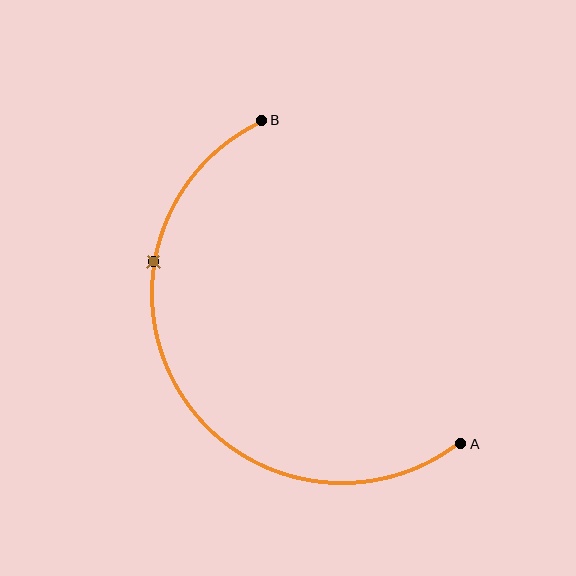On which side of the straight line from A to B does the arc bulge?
The arc bulges to the left of the straight line connecting A and B.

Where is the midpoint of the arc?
The arc midpoint is the point on the curve farthest from the straight line joining A and B. It sits to the left of that line.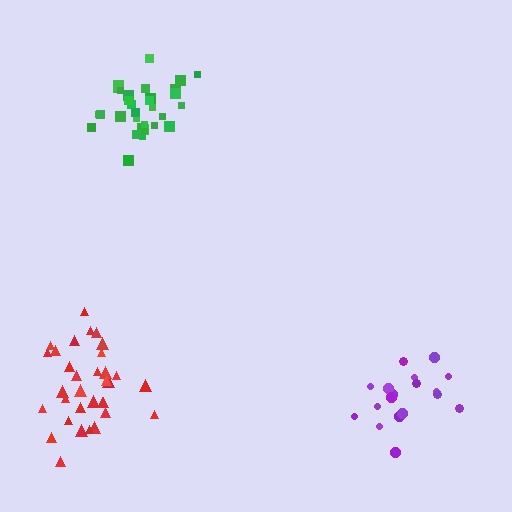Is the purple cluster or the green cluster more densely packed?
Green.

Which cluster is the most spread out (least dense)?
Purple.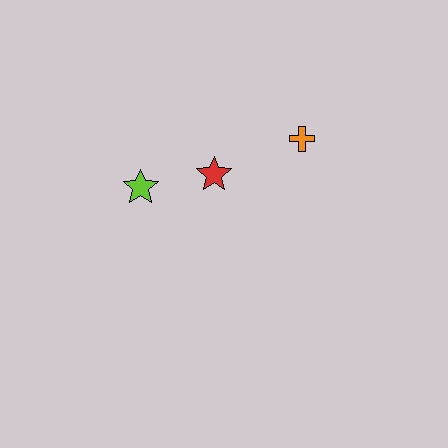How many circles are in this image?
There are no circles.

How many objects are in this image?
There are 3 objects.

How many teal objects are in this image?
There are no teal objects.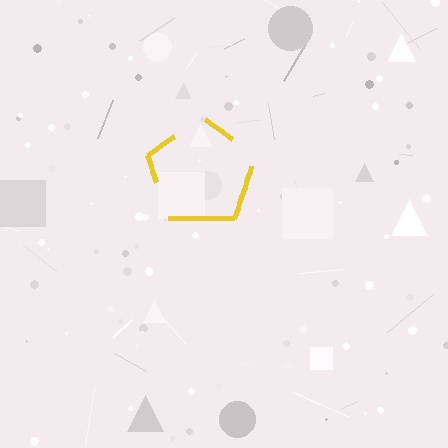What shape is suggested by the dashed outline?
The dashed outline suggests a pentagon.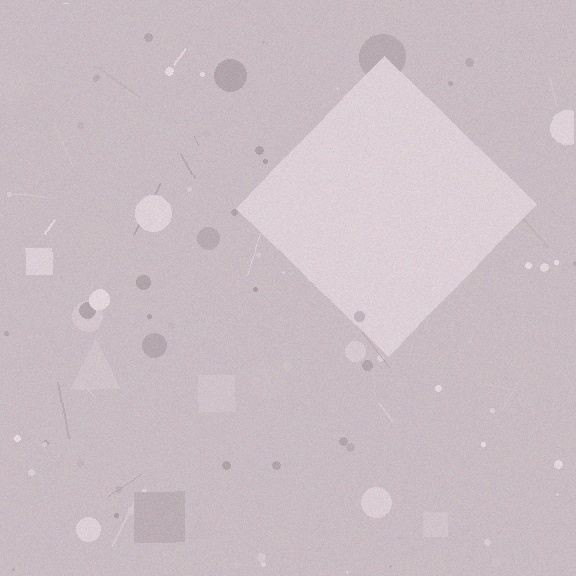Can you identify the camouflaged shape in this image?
The camouflaged shape is a diamond.